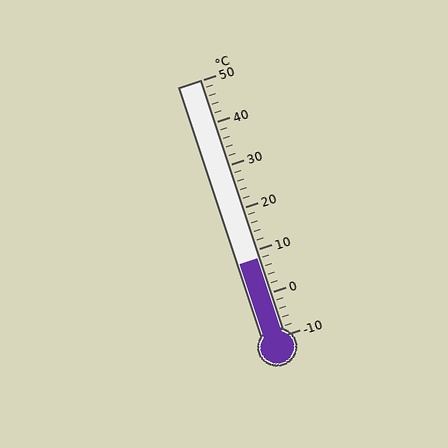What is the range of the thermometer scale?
The thermometer scale ranges from -10°C to 50°C.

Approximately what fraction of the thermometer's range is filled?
The thermometer is filled to approximately 30% of its range.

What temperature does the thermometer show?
The thermometer shows approximately 8°C.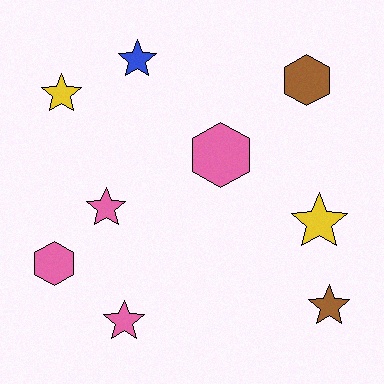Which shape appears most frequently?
Star, with 6 objects.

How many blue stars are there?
There is 1 blue star.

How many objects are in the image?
There are 9 objects.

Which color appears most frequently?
Pink, with 4 objects.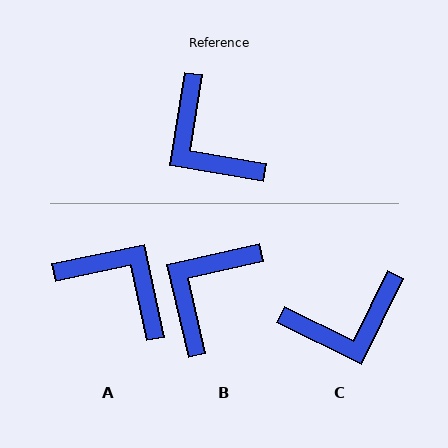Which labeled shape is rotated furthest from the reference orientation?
A, about 159 degrees away.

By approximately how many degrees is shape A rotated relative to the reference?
Approximately 159 degrees clockwise.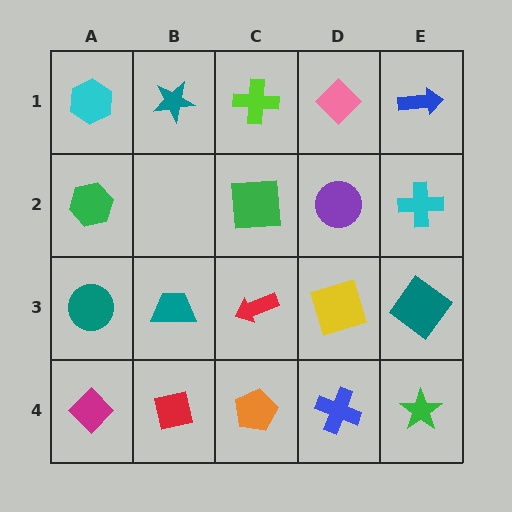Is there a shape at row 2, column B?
No, that cell is empty.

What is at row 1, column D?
A pink diamond.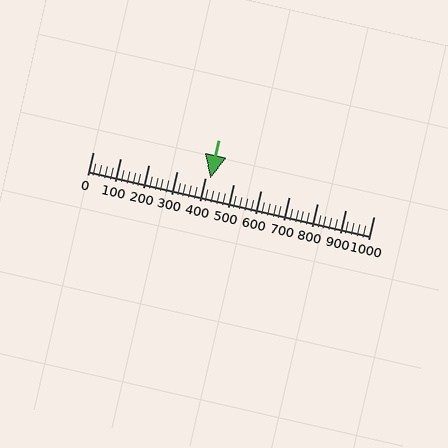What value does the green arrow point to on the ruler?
The green arrow points to approximately 420.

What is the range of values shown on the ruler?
The ruler shows values from 0 to 1000.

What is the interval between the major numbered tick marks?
The major tick marks are spaced 100 units apart.